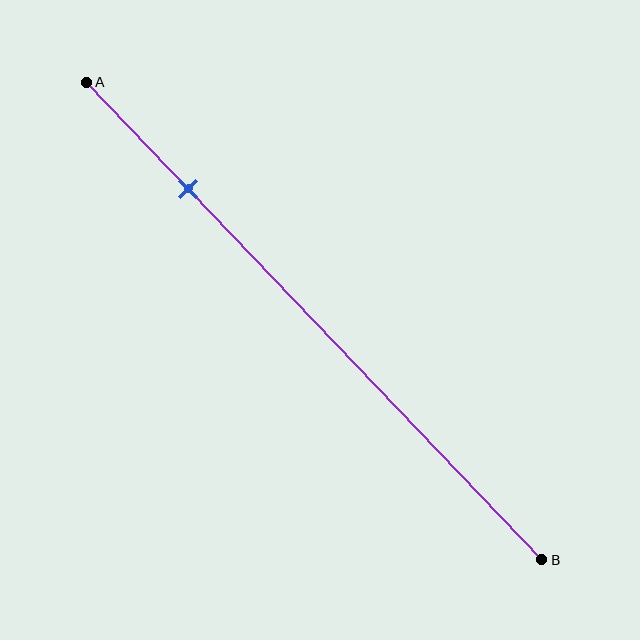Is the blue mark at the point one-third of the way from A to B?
No, the mark is at about 20% from A, not at the 33% one-third point.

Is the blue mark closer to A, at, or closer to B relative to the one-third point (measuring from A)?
The blue mark is closer to point A than the one-third point of segment AB.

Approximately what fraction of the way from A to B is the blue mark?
The blue mark is approximately 20% of the way from A to B.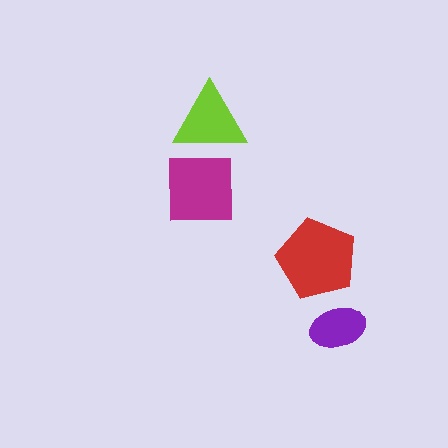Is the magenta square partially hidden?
Yes, it is partially covered by another shape.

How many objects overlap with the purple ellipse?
0 objects overlap with the purple ellipse.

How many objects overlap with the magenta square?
1 object overlaps with the magenta square.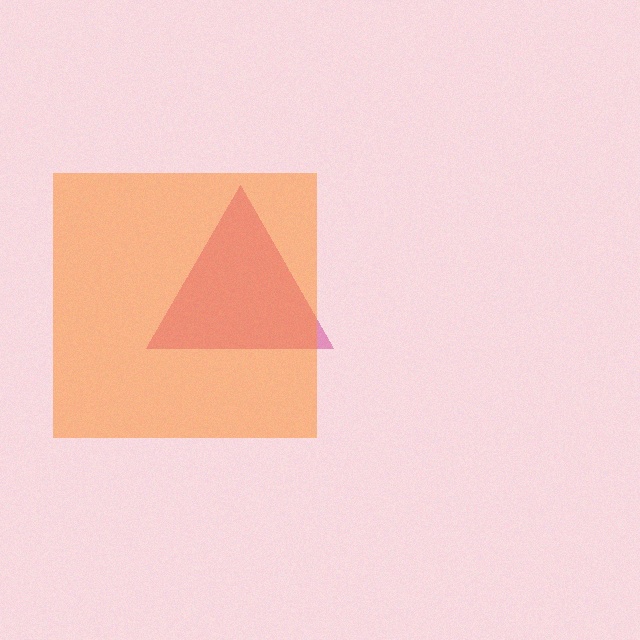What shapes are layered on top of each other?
The layered shapes are: a magenta triangle, an orange square.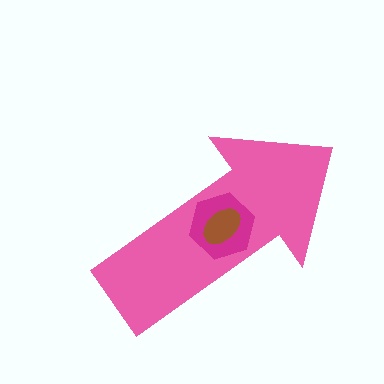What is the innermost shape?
The brown ellipse.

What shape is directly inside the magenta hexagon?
The brown ellipse.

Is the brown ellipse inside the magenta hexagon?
Yes.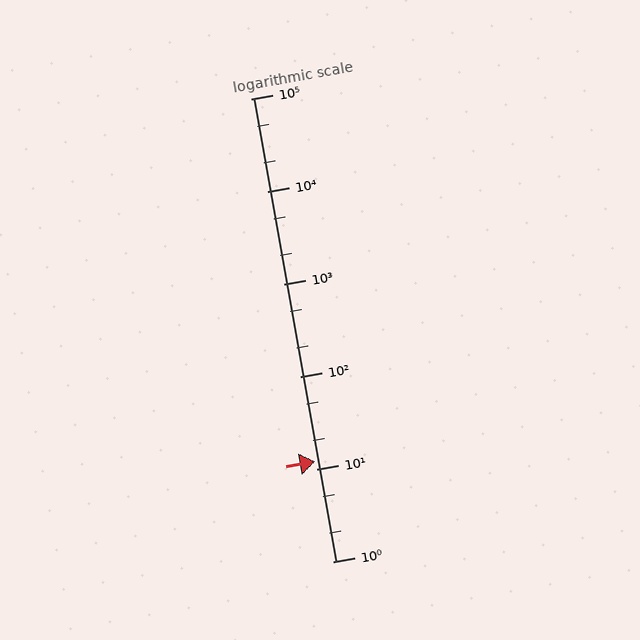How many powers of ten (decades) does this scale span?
The scale spans 5 decades, from 1 to 100000.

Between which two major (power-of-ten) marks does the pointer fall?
The pointer is between 10 and 100.